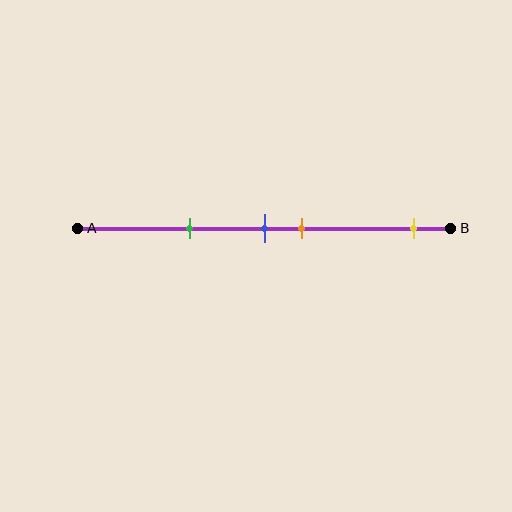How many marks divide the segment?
There are 4 marks dividing the segment.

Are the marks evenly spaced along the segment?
No, the marks are not evenly spaced.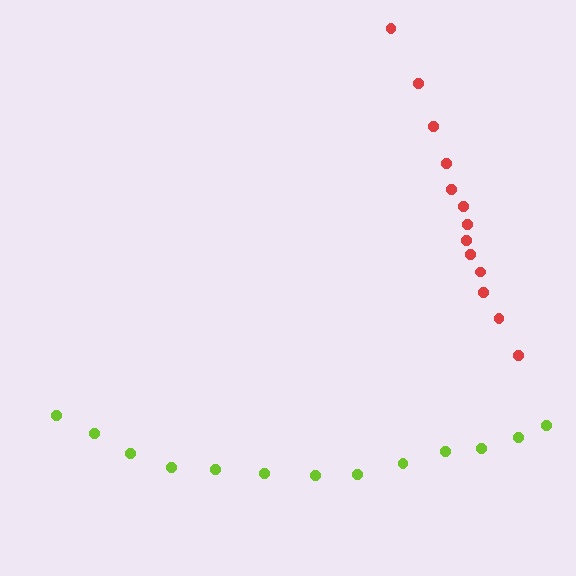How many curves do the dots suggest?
There are 2 distinct paths.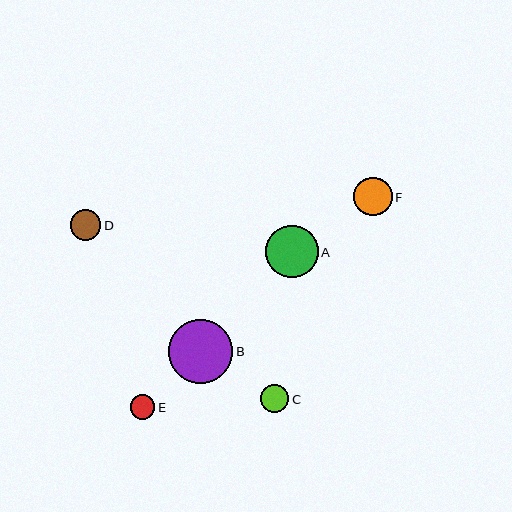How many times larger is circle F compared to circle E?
Circle F is approximately 1.6 times the size of circle E.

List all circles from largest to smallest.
From largest to smallest: B, A, F, D, C, E.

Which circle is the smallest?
Circle E is the smallest with a size of approximately 24 pixels.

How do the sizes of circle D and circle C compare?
Circle D and circle C are approximately the same size.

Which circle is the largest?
Circle B is the largest with a size of approximately 64 pixels.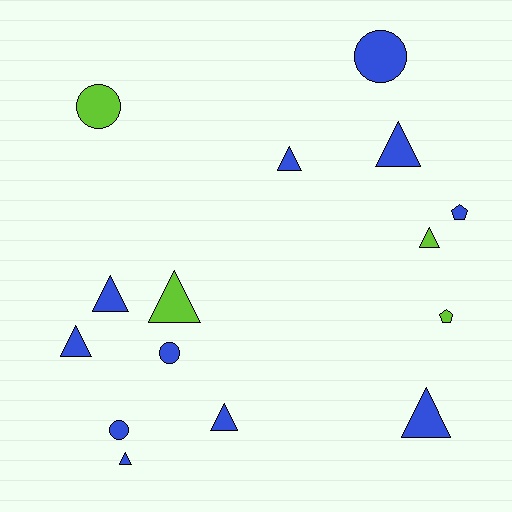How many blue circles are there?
There are 3 blue circles.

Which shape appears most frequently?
Triangle, with 9 objects.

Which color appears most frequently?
Blue, with 11 objects.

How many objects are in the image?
There are 15 objects.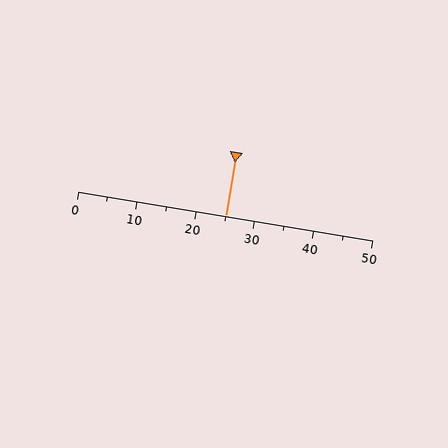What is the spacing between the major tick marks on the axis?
The major ticks are spaced 10 apart.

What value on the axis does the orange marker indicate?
The marker indicates approximately 25.